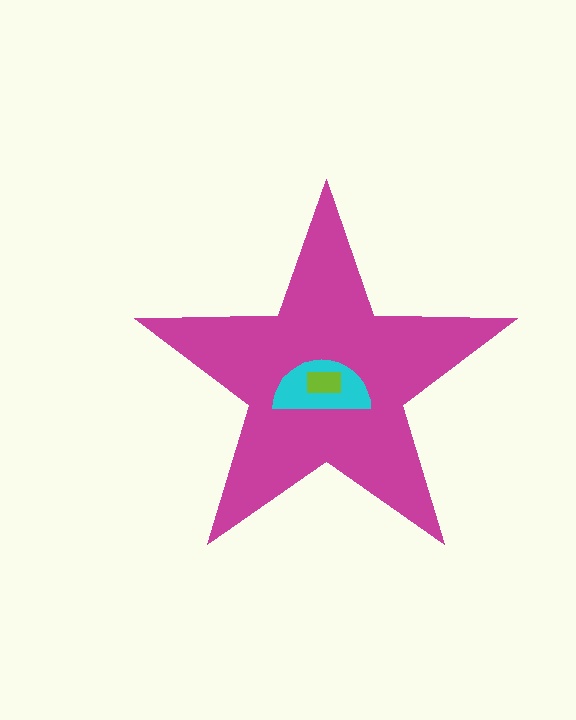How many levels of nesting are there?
3.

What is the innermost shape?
The lime rectangle.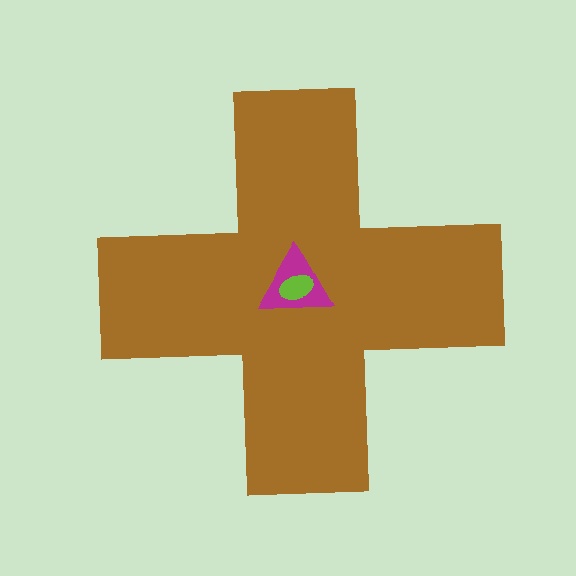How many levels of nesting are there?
3.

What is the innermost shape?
The lime ellipse.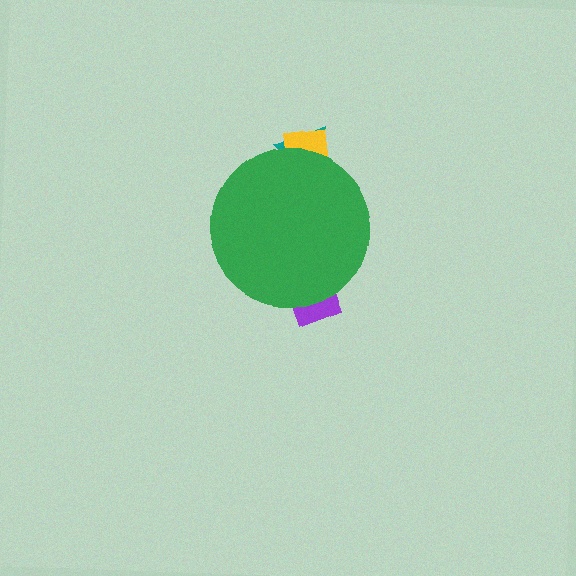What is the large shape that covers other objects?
A green circle.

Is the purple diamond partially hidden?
Yes, the purple diamond is partially hidden behind the green circle.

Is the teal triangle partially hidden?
Yes, the teal triangle is partially hidden behind the green circle.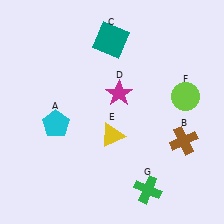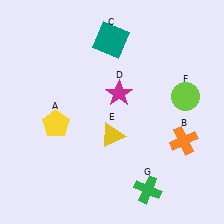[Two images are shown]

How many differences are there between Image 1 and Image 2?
There are 2 differences between the two images.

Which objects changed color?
A changed from cyan to yellow. B changed from brown to orange.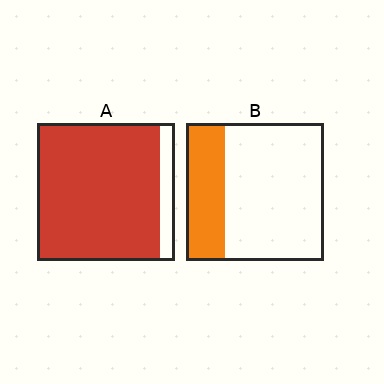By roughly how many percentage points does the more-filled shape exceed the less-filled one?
By roughly 60 percentage points (A over B).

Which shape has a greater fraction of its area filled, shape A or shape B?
Shape A.